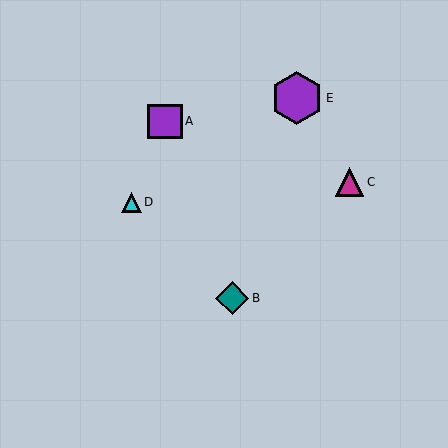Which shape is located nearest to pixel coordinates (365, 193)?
The magenta triangle (labeled C) at (350, 182) is nearest to that location.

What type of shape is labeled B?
Shape B is a teal diamond.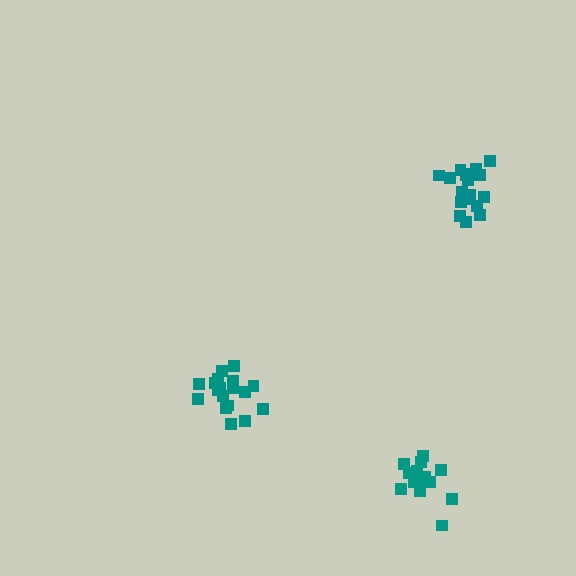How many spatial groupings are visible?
There are 3 spatial groupings.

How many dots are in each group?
Group 1: 18 dots, Group 2: 18 dots, Group 3: 14 dots (50 total).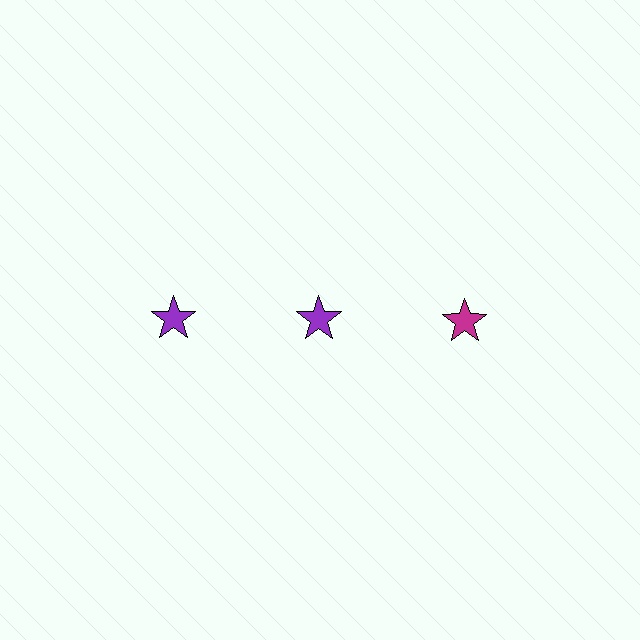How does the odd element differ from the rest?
It has a different color: magenta instead of purple.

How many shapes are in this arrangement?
There are 3 shapes arranged in a grid pattern.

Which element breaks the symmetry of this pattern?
The magenta star in the top row, center column breaks the symmetry. All other shapes are purple stars.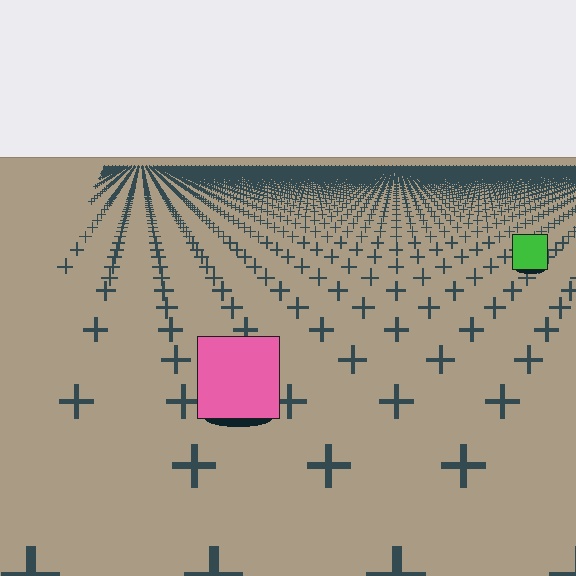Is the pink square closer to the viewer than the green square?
Yes. The pink square is closer — you can tell from the texture gradient: the ground texture is coarser near it.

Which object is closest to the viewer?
The pink square is closest. The texture marks near it are larger and more spread out.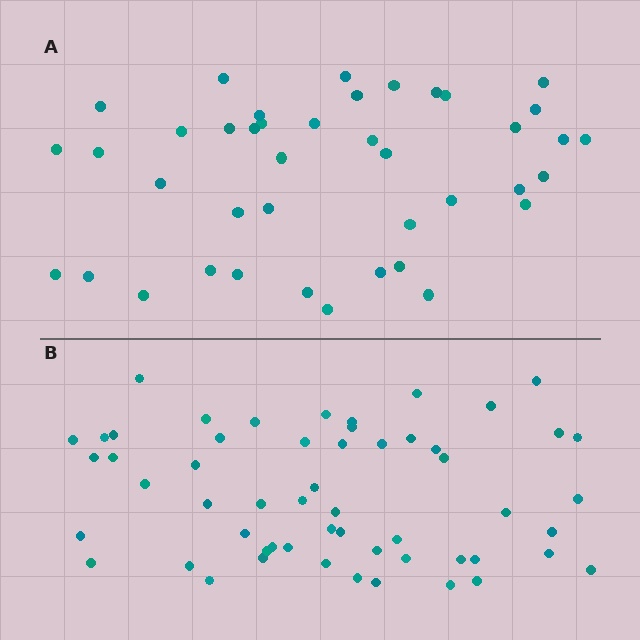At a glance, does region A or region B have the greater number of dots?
Region B (the bottom region) has more dots.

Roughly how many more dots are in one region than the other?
Region B has approximately 15 more dots than region A.